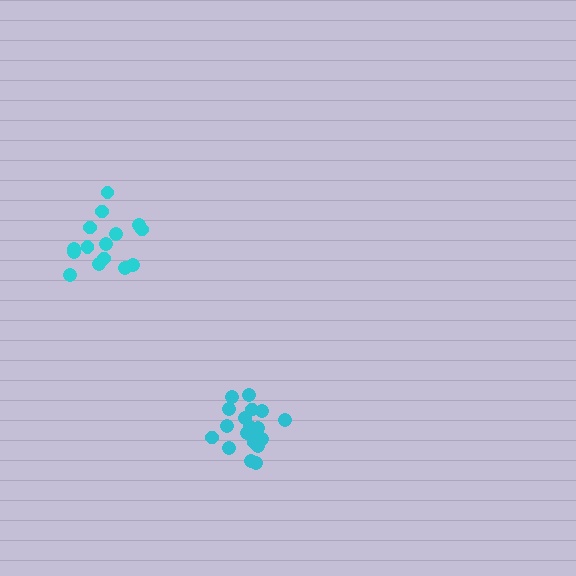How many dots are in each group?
Group 1: 20 dots, Group 2: 15 dots (35 total).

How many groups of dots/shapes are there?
There are 2 groups.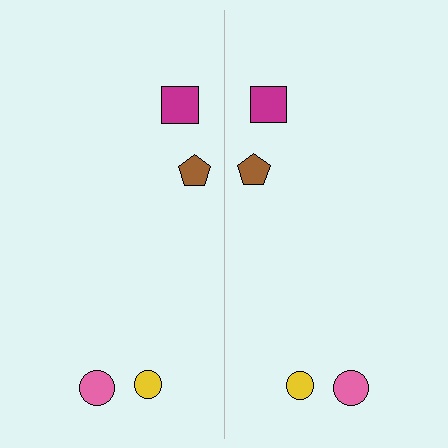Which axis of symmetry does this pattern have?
The pattern has a vertical axis of symmetry running through the center of the image.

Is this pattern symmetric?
Yes, this pattern has bilateral (reflection) symmetry.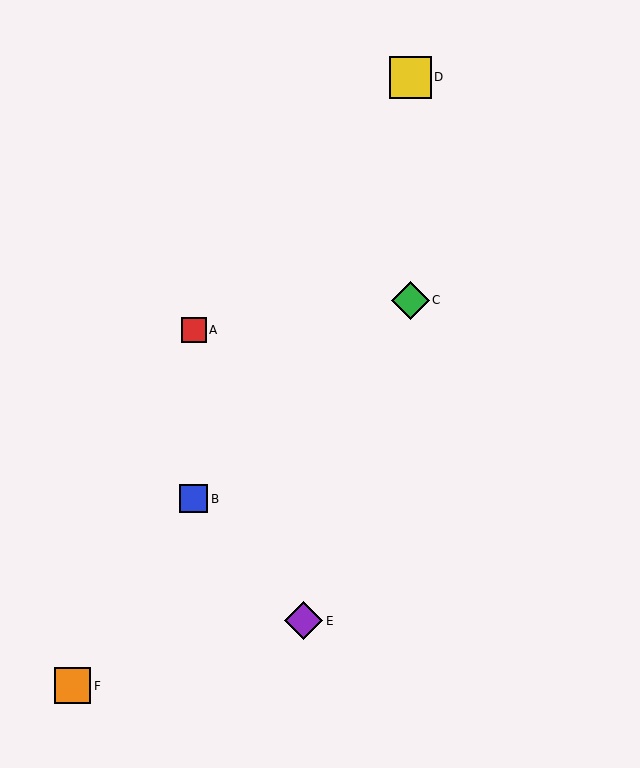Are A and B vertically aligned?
Yes, both are at x≈194.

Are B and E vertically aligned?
No, B is at x≈194 and E is at x≈304.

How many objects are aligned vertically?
2 objects (A, B) are aligned vertically.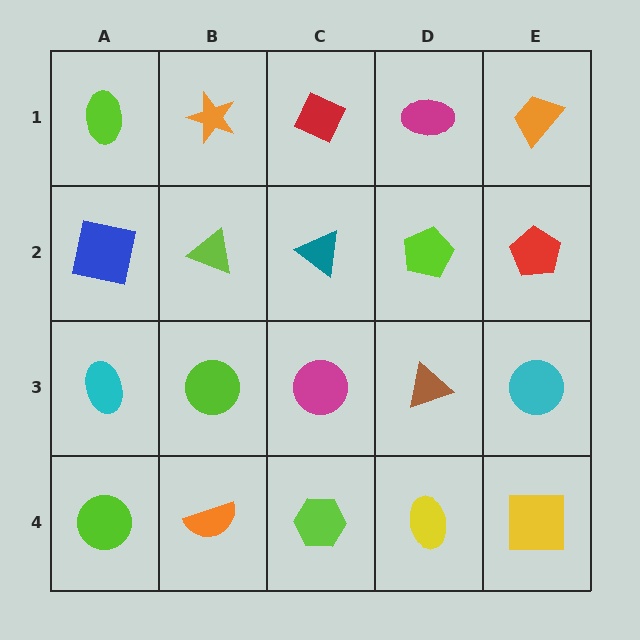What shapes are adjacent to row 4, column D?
A brown triangle (row 3, column D), a lime hexagon (row 4, column C), a yellow square (row 4, column E).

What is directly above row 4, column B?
A lime circle.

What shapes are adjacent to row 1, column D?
A lime pentagon (row 2, column D), a red diamond (row 1, column C), an orange trapezoid (row 1, column E).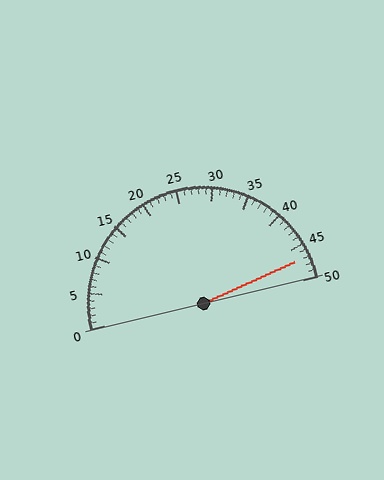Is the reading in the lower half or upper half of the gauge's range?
The reading is in the upper half of the range (0 to 50).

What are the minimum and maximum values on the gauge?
The gauge ranges from 0 to 50.